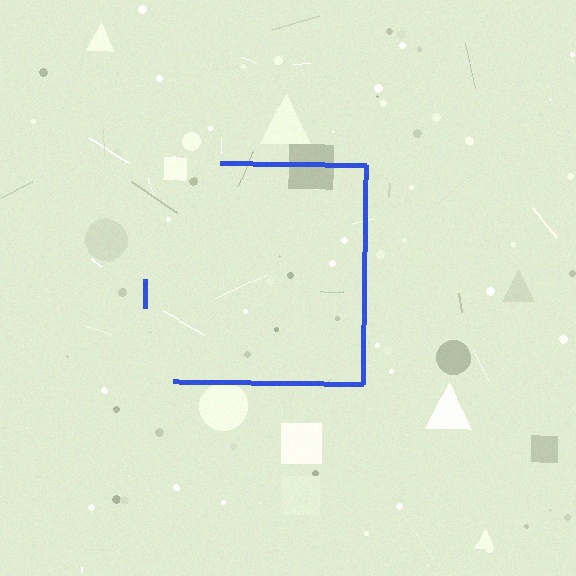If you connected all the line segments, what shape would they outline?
They would outline a square.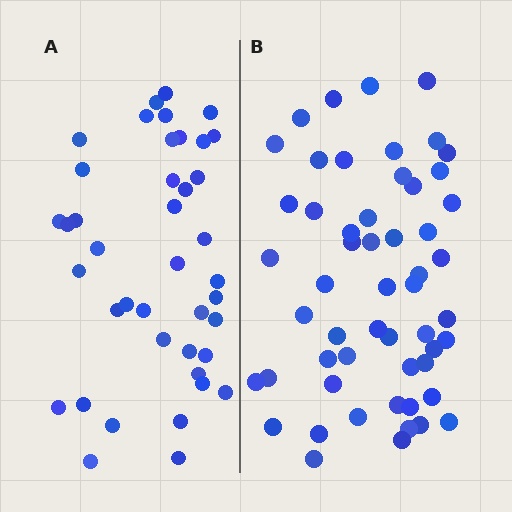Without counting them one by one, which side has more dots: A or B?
Region B (the right region) has more dots.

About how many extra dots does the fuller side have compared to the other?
Region B has approximately 15 more dots than region A.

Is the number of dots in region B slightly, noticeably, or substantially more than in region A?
Region B has noticeably more, but not dramatically so. The ratio is roughly 1.3 to 1.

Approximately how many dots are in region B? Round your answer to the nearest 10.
About 50 dots. (The exact count is 54, which rounds to 50.)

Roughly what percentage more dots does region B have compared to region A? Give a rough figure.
About 30% more.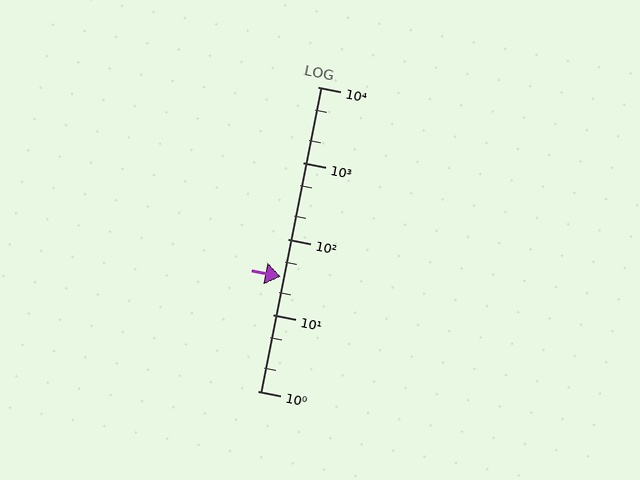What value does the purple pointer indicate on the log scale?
The pointer indicates approximately 32.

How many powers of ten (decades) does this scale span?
The scale spans 4 decades, from 1 to 10000.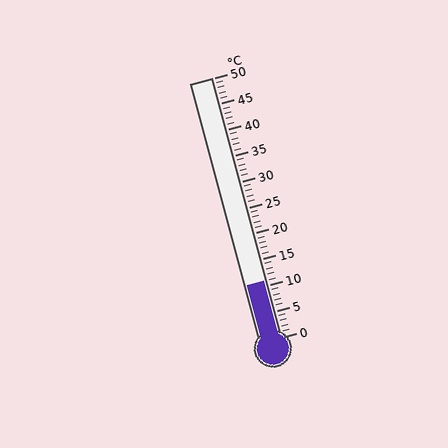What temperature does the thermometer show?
The thermometer shows approximately 11°C.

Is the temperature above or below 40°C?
The temperature is below 40°C.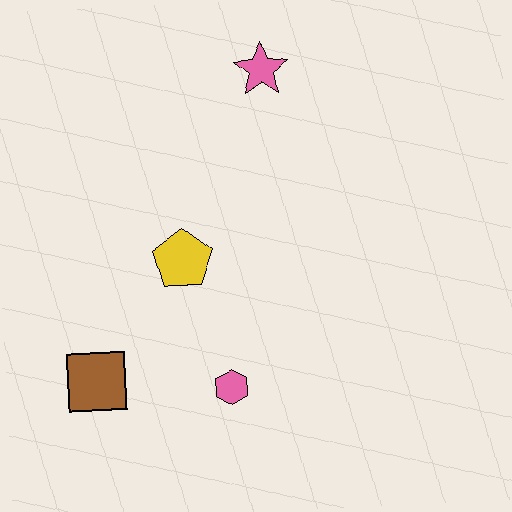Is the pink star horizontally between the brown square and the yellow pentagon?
No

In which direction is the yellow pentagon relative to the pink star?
The yellow pentagon is below the pink star.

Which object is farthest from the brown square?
The pink star is farthest from the brown square.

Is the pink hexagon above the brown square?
No